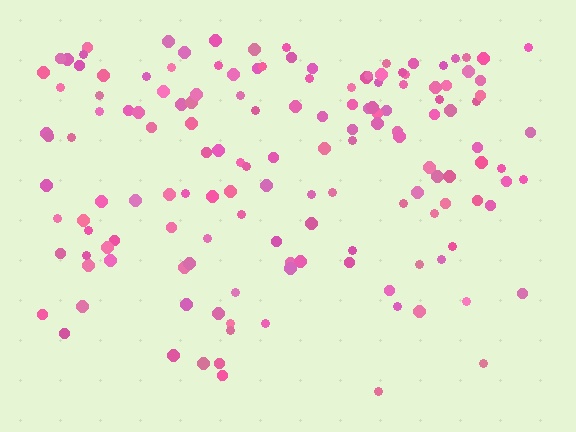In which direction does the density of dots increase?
From bottom to top, with the top side densest.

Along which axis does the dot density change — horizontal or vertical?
Vertical.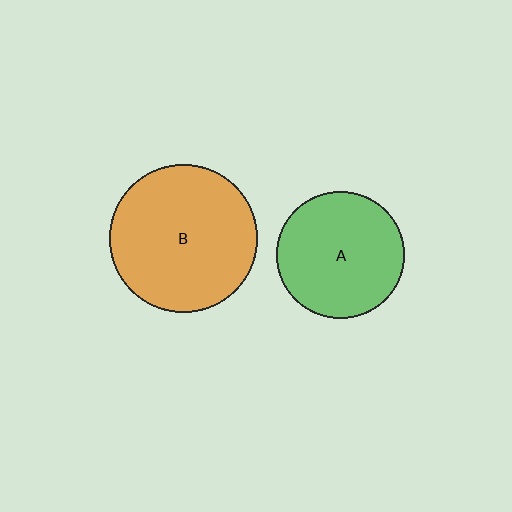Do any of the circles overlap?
No, none of the circles overlap.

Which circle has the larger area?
Circle B (orange).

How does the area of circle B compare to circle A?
Approximately 1.3 times.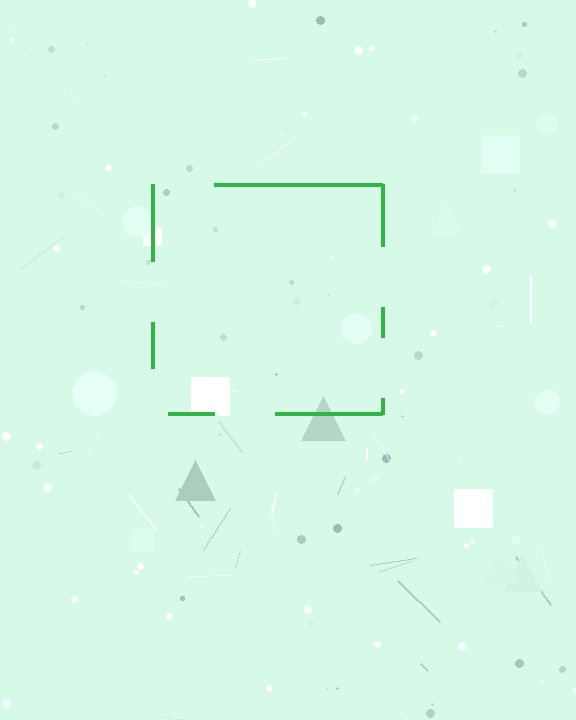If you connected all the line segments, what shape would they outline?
They would outline a square.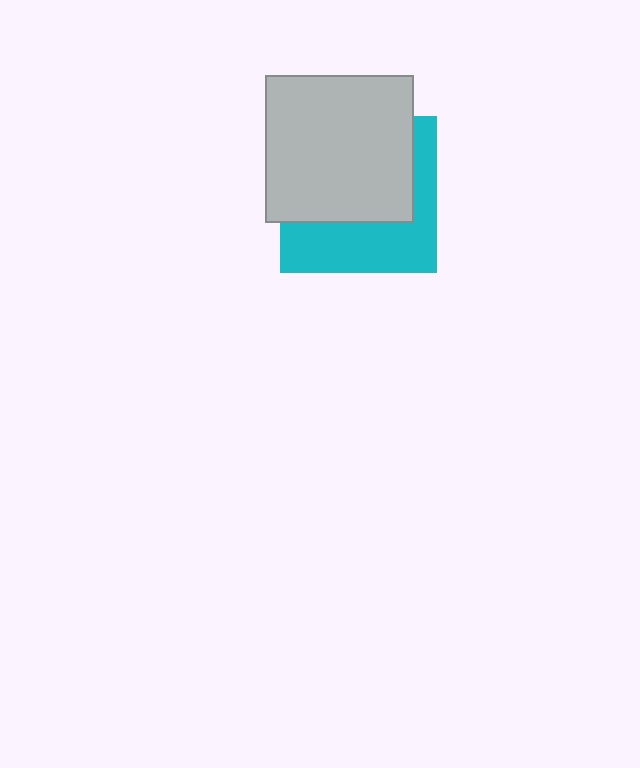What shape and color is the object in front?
The object in front is a light gray square.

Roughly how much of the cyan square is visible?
A small part of it is visible (roughly 42%).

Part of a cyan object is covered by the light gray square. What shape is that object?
It is a square.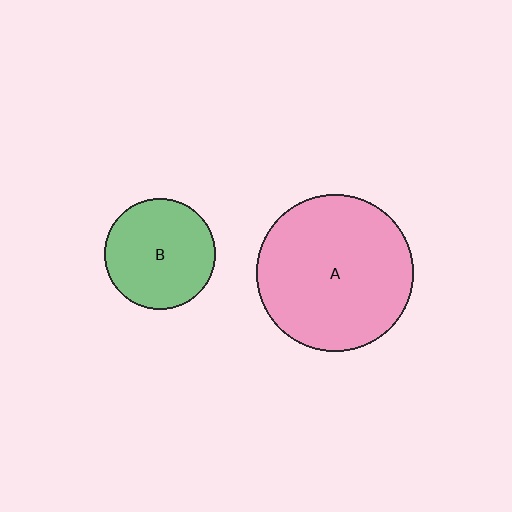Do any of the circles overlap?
No, none of the circles overlap.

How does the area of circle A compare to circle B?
Approximately 2.0 times.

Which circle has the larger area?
Circle A (pink).